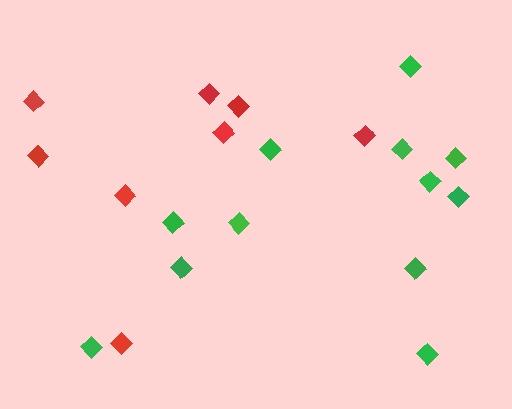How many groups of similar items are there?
There are 2 groups: one group of green diamonds (12) and one group of red diamonds (8).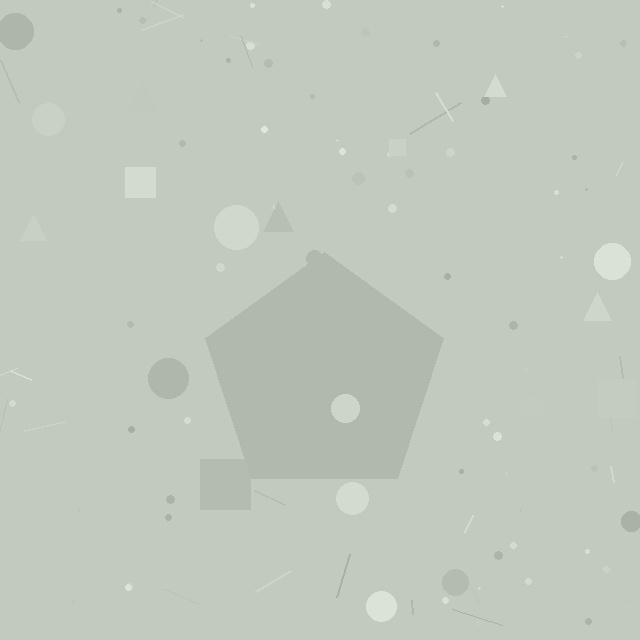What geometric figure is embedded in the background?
A pentagon is embedded in the background.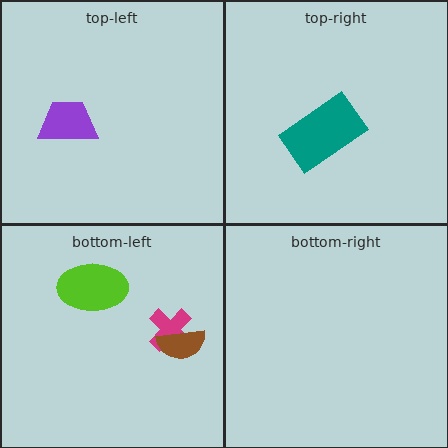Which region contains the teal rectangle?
The top-right region.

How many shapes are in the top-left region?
1.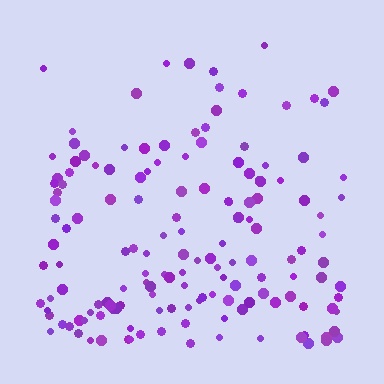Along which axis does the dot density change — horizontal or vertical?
Vertical.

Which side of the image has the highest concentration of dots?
The bottom.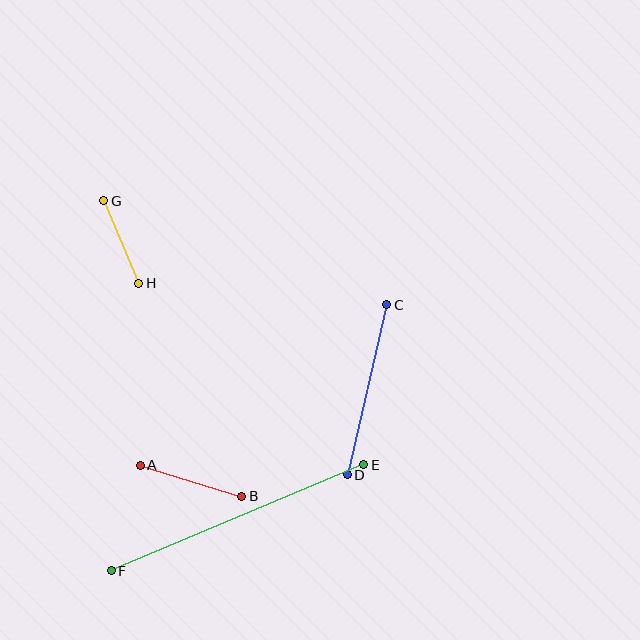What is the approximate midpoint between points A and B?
The midpoint is at approximately (191, 481) pixels.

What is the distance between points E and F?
The distance is approximately 274 pixels.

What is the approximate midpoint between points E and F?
The midpoint is at approximately (237, 518) pixels.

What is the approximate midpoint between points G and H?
The midpoint is at approximately (121, 242) pixels.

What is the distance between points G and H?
The distance is approximately 90 pixels.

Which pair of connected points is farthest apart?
Points E and F are farthest apart.